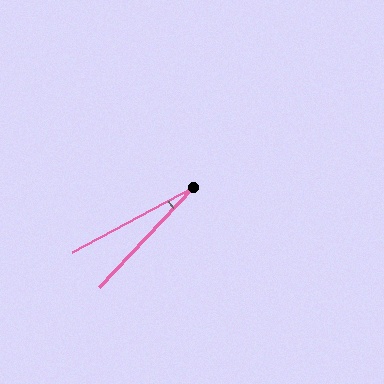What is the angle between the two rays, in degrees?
Approximately 18 degrees.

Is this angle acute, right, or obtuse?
It is acute.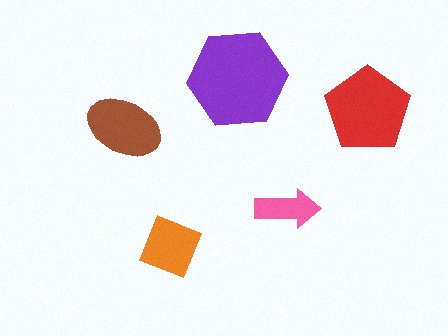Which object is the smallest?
The pink arrow.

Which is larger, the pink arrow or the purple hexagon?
The purple hexagon.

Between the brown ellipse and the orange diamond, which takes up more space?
The brown ellipse.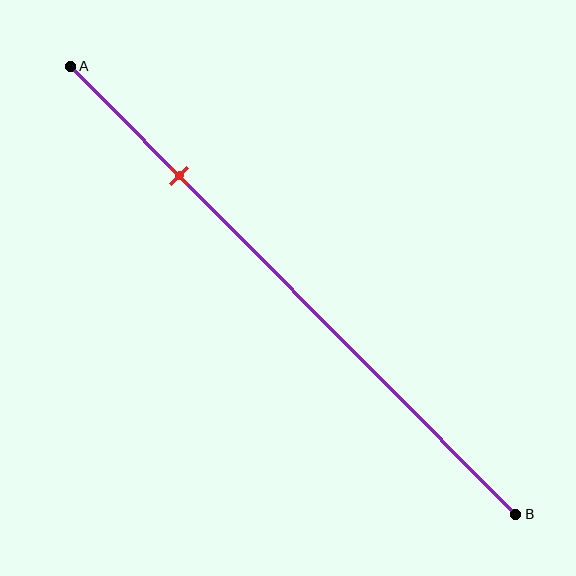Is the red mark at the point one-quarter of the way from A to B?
Yes, the mark is approximately at the one-quarter point.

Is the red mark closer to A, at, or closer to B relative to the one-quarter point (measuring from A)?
The red mark is approximately at the one-quarter point of segment AB.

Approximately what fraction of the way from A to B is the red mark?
The red mark is approximately 25% of the way from A to B.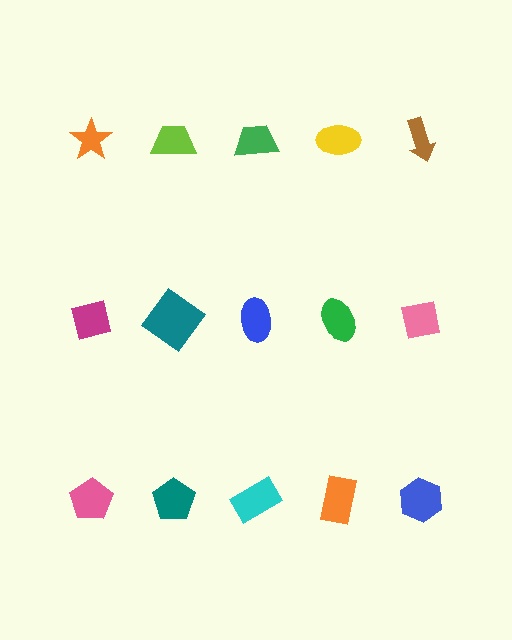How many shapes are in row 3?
5 shapes.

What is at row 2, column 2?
A teal diamond.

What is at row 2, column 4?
A green ellipse.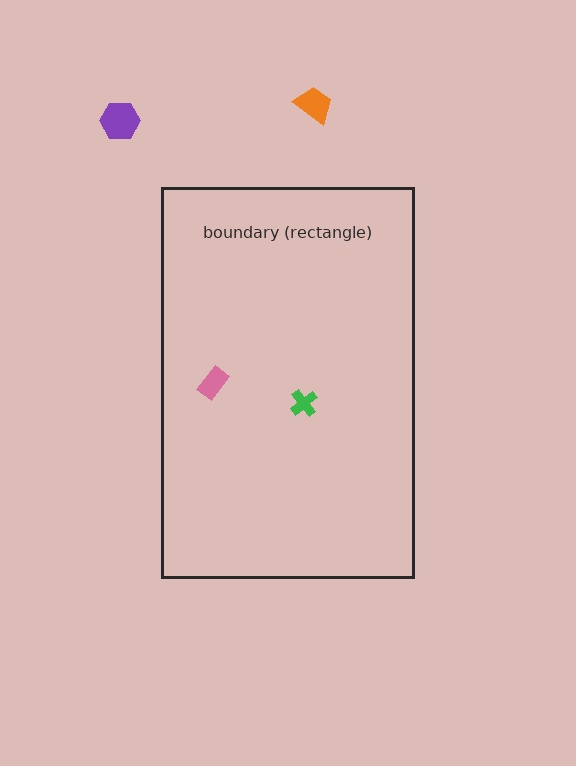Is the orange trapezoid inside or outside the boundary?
Outside.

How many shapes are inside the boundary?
2 inside, 2 outside.